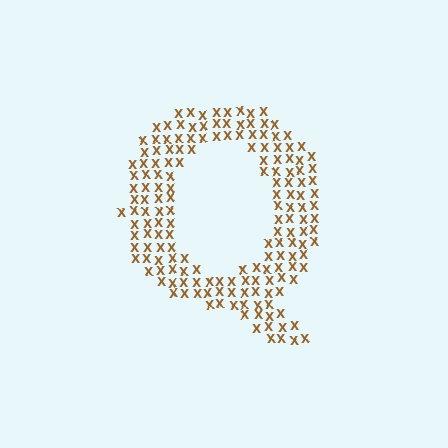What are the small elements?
The small elements are letter X's.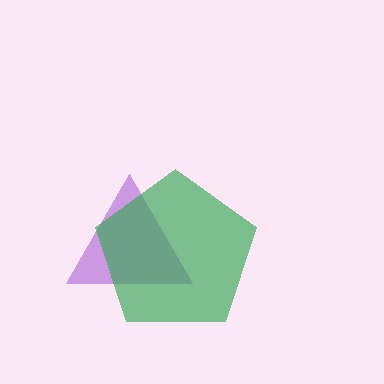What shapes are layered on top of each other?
The layered shapes are: a purple triangle, a green pentagon.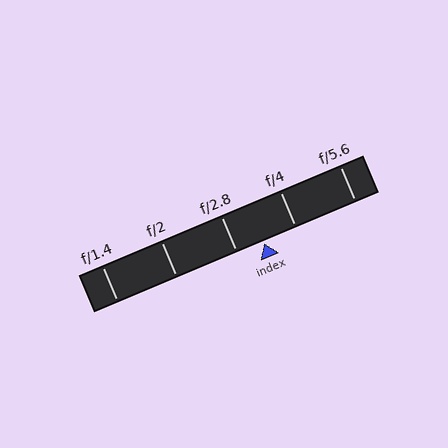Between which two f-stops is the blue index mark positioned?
The index mark is between f/2.8 and f/4.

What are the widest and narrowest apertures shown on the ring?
The widest aperture shown is f/1.4 and the narrowest is f/5.6.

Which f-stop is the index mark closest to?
The index mark is closest to f/2.8.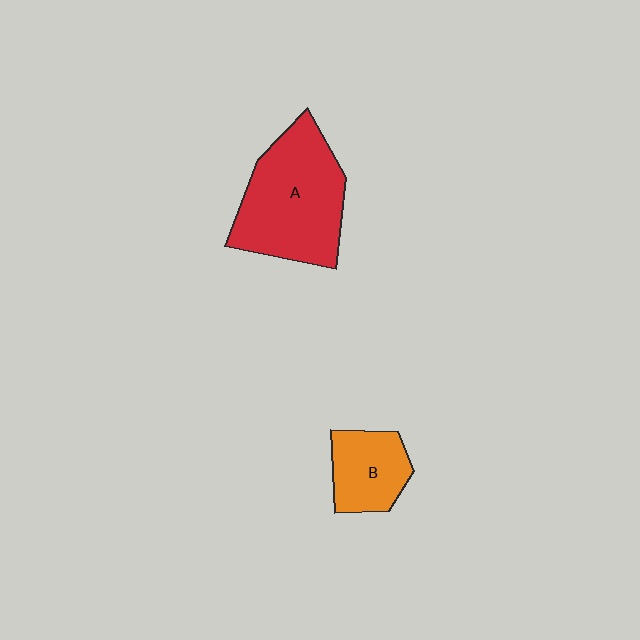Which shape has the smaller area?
Shape B (orange).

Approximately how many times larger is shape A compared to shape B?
Approximately 2.1 times.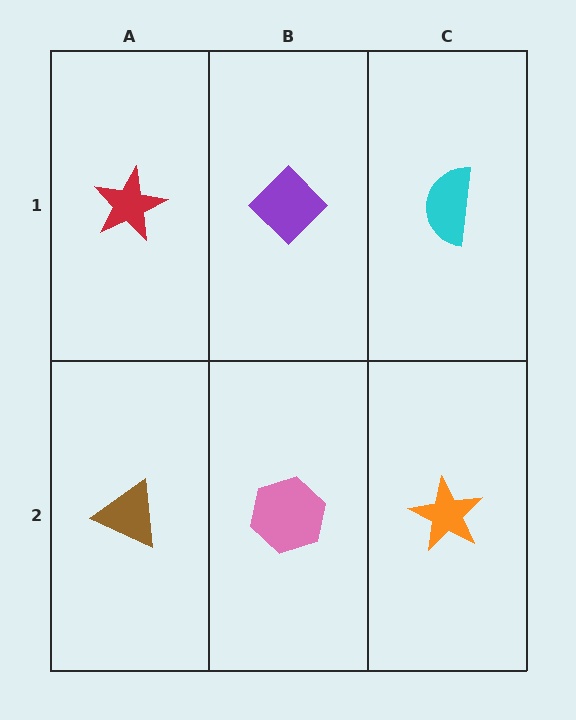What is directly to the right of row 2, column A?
A pink hexagon.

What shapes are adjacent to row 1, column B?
A pink hexagon (row 2, column B), a red star (row 1, column A), a cyan semicircle (row 1, column C).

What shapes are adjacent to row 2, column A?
A red star (row 1, column A), a pink hexagon (row 2, column B).